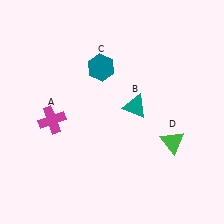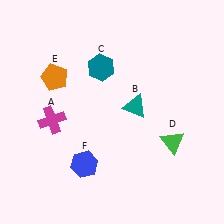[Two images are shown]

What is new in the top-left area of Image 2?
An orange pentagon (E) was added in the top-left area of Image 2.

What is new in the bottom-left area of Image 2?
A blue hexagon (F) was added in the bottom-left area of Image 2.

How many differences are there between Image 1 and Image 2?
There are 2 differences between the two images.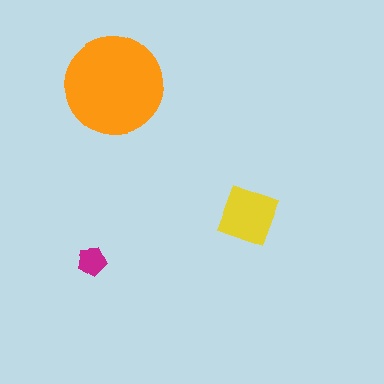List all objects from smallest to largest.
The magenta pentagon, the yellow square, the orange circle.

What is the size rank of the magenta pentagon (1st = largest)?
3rd.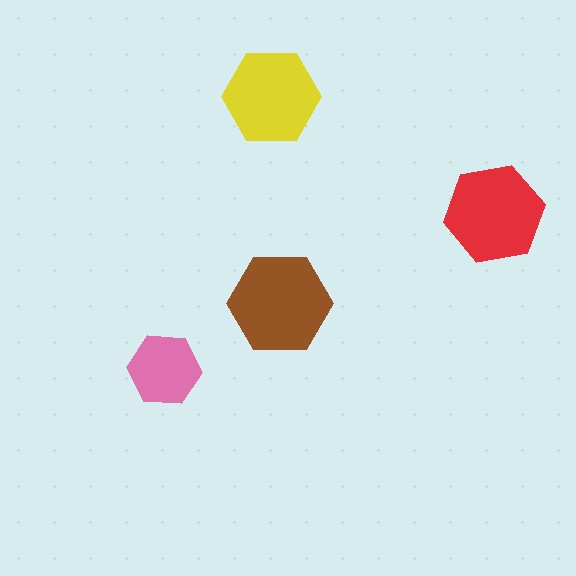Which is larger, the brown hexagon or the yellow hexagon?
The brown one.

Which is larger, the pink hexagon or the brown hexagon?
The brown one.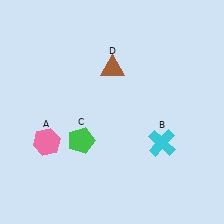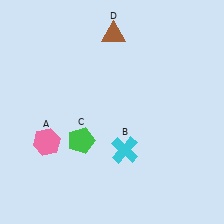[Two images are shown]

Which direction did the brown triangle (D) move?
The brown triangle (D) moved up.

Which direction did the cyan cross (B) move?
The cyan cross (B) moved left.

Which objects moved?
The objects that moved are: the cyan cross (B), the brown triangle (D).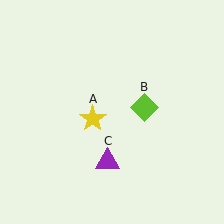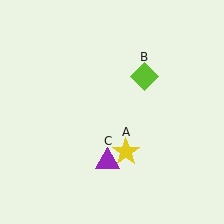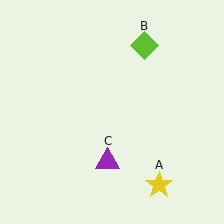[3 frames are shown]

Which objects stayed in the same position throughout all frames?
Purple triangle (object C) remained stationary.